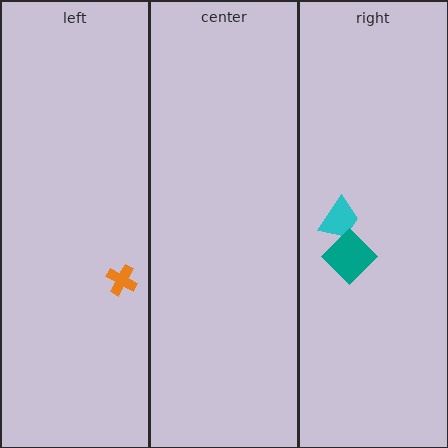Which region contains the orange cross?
The left region.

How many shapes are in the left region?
1.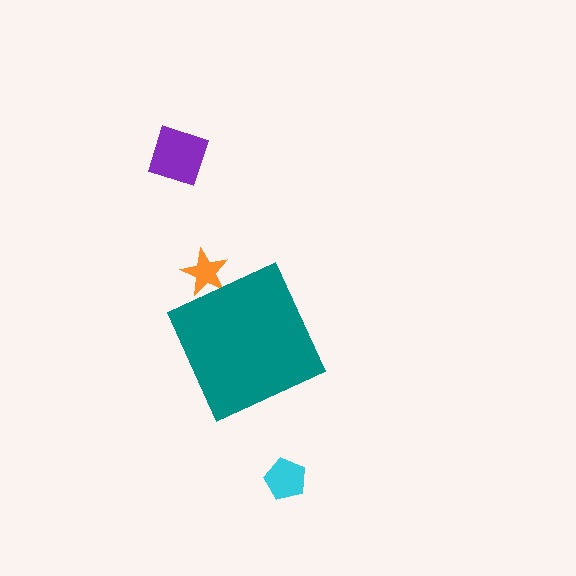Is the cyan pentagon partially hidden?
No, the cyan pentagon is fully visible.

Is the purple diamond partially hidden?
No, the purple diamond is fully visible.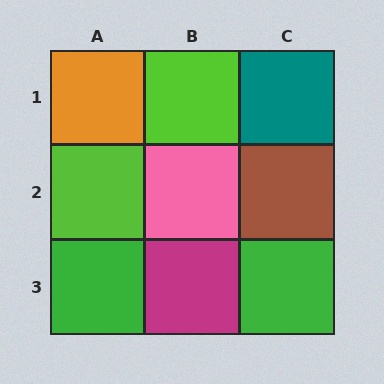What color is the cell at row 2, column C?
Brown.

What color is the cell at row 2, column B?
Pink.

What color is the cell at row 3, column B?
Magenta.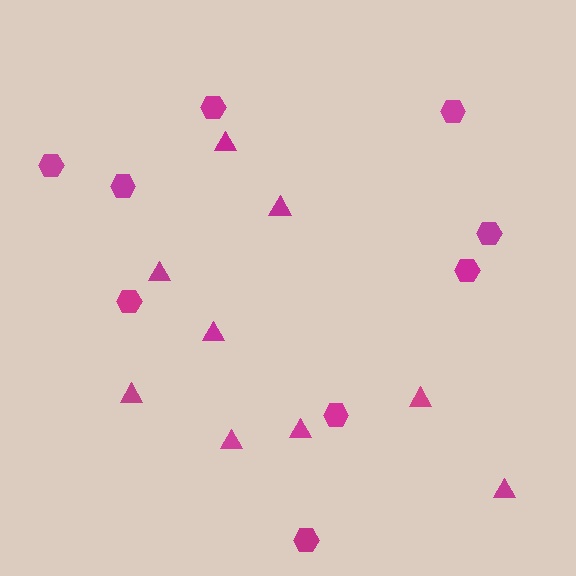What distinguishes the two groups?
There are 2 groups: one group of triangles (9) and one group of hexagons (9).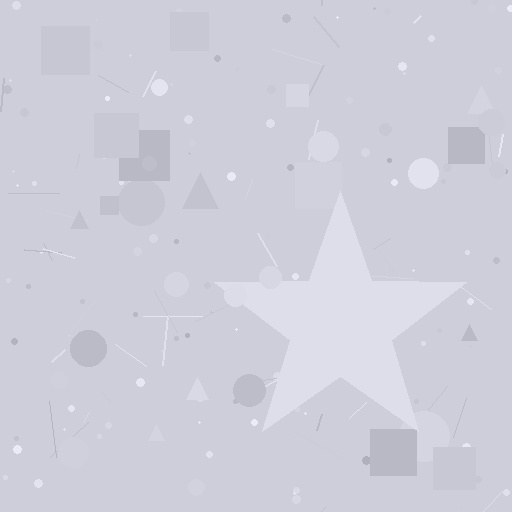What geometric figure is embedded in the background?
A star is embedded in the background.